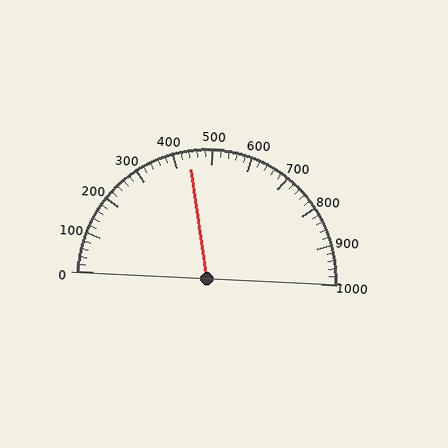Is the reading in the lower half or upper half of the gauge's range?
The reading is in the lower half of the range (0 to 1000).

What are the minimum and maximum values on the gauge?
The gauge ranges from 0 to 1000.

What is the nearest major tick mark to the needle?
The nearest major tick mark is 400.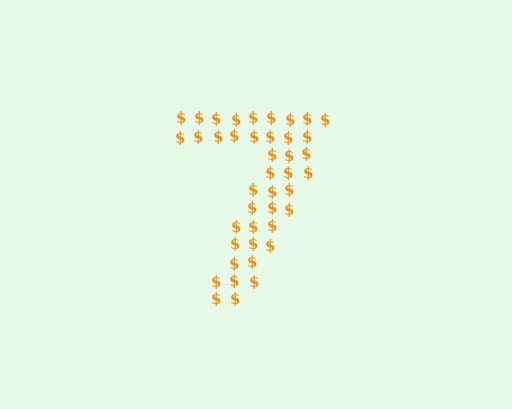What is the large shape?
The large shape is the digit 7.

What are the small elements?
The small elements are dollar signs.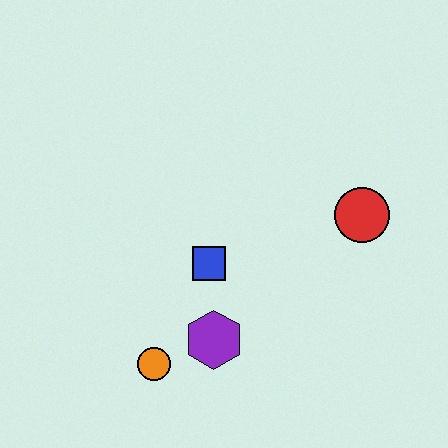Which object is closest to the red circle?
The blue square is closest to the red circle.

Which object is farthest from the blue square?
The red circle is farthest from the blue square.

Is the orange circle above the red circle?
No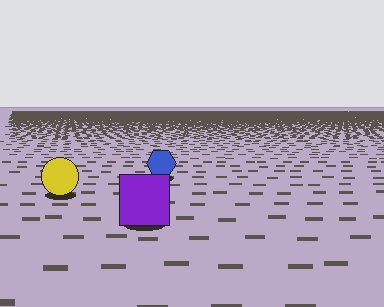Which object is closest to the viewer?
The purple square is closest. The texture marks near it are larger and more spread out.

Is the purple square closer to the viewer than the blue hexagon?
Yes. The purple square is closer — you can tell from the texture gradient: the ground texture is coarser near it.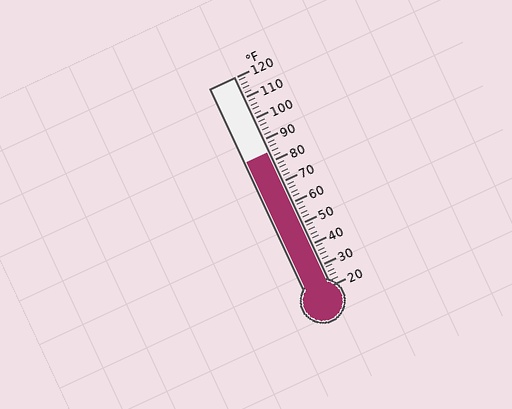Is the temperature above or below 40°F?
The temperature is above 40°F.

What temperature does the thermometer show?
The thermometer shows approximately 84°F.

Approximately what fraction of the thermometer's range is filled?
The thermometer is filled to approximately 65% of its range.